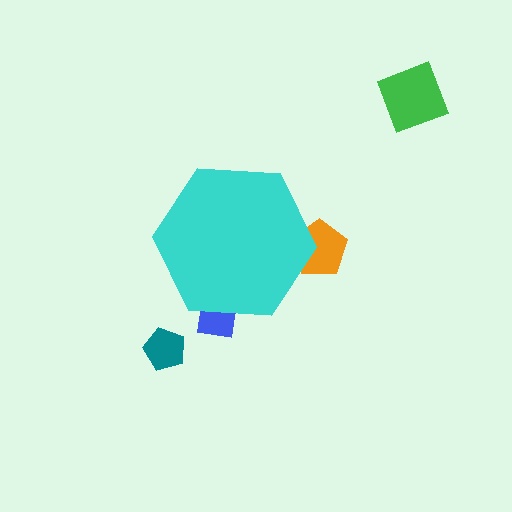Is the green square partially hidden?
No, the green square is fully visible.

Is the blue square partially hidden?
Yes, the blue square is partially hidden behind the cyan hexagon.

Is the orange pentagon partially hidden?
Yes, the orange pentagon is partially hidden behind the cyan hexagon.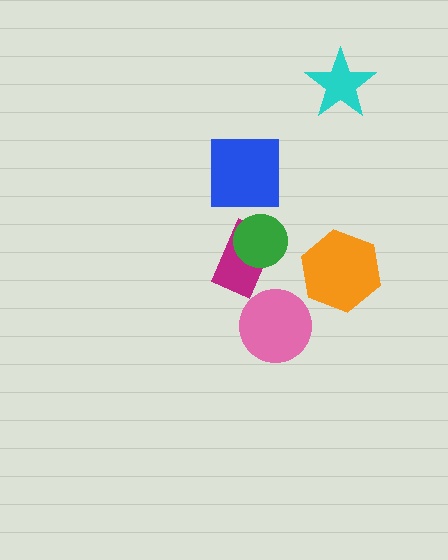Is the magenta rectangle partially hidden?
Yes, it is partially covered by another shape.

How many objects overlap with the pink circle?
0 objects overlap with the pink circle.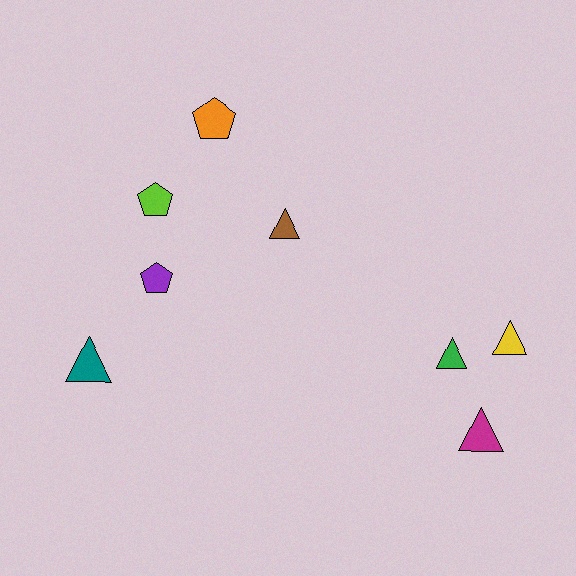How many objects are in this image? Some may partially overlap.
There are 8 objects.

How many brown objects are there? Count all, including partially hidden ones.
There is 1 brown object.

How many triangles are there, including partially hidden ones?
There are 5 triangles.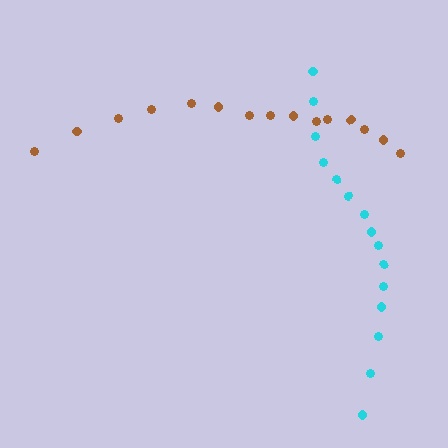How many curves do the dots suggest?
There are 2 distinct paths.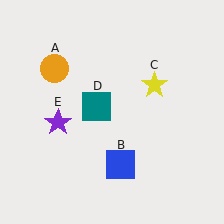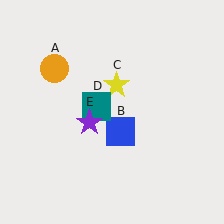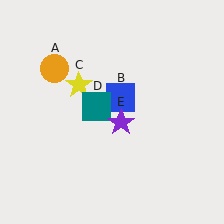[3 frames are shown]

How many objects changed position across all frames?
3 objects changed position: blue square (object B), yellow star (object C), purple star (object E).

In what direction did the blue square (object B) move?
The blue square (object B) moved up.